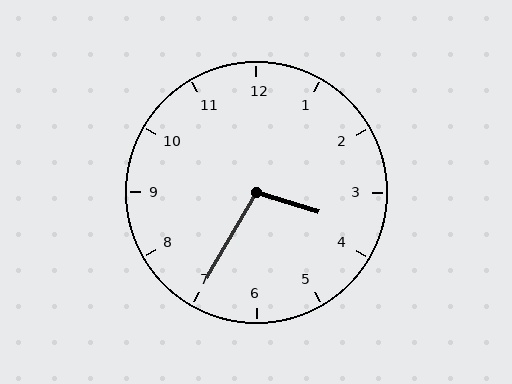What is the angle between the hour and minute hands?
Approximately 102 degrees.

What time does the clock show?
3:35.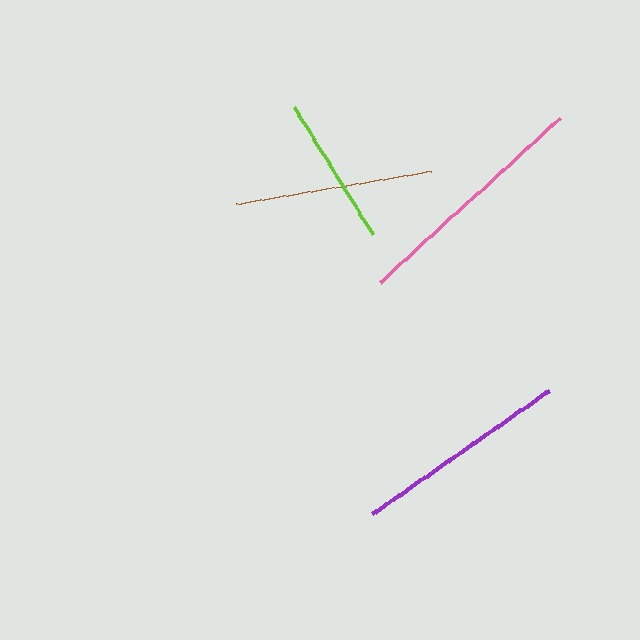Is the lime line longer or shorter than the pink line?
The pink line is longer than the lime line.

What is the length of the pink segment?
The pink segment is approximately 244 pixels long.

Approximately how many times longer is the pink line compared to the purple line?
The pink line is approximately 1.1 times the length of the purple line.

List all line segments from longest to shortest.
From longest to shortest: pink, purple, brown, lime.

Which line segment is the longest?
The pink line is the longest at approximately 244 pixels.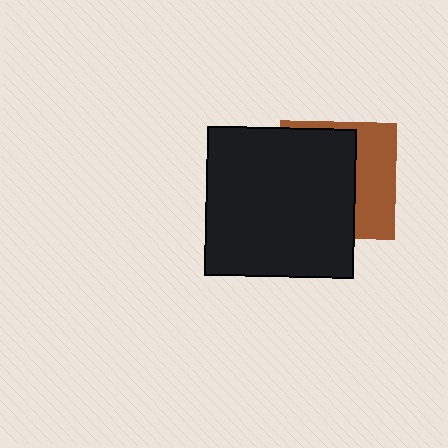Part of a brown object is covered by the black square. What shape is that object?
It is a square.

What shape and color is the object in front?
The object in front is a black square.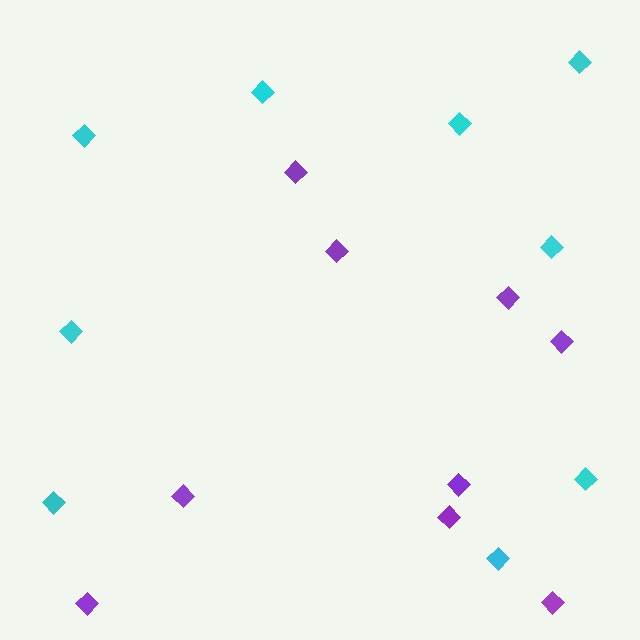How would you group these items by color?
There are 2 groups: one group of purple diamonds (9) and one group of cyan diamonds (9).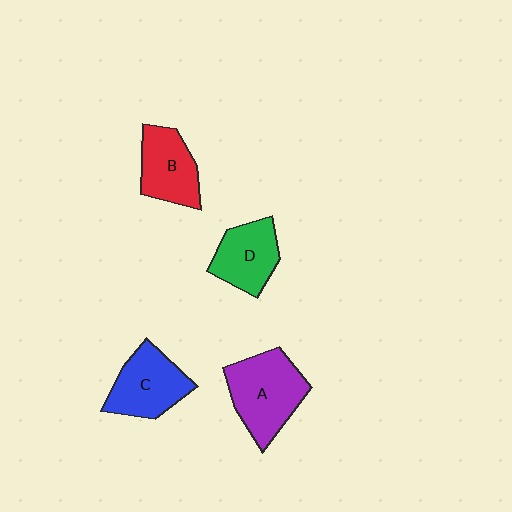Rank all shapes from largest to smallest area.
From largest to smallest: A (purple), C (blue), B (red), D (green).